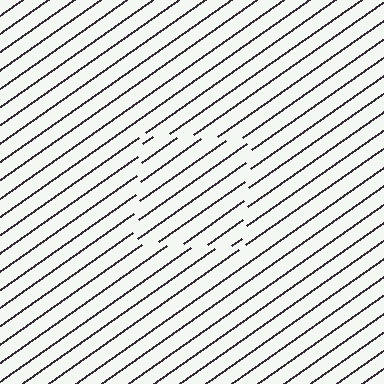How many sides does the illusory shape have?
4 sides — the line-ends trace a square.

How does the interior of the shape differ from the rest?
The interior of the shape contains the same grating, shifted by half a period — the contour is defined by the phase discontinuity where line-ends from the inner and outer gratings abut.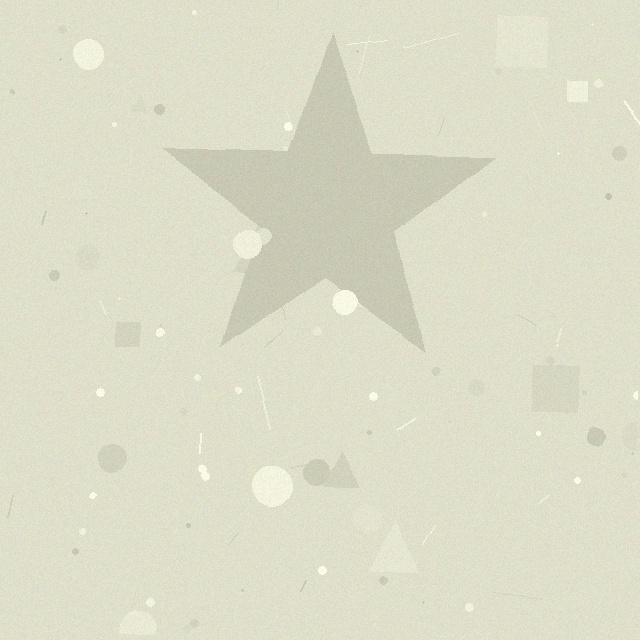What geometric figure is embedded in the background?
A star is embedded in the background.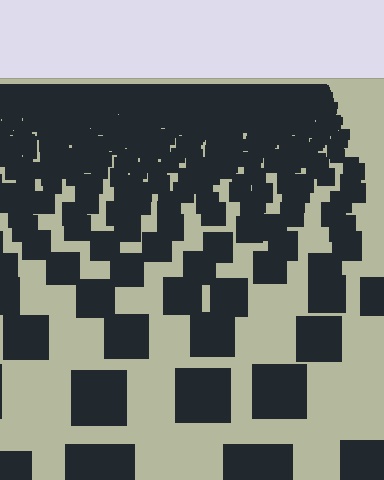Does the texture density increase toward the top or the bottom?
Density increases toward the top.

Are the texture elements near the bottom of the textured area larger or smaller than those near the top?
Larger. Near the bottom, elements are closer to the viewer and appear at a bigger on-screen size.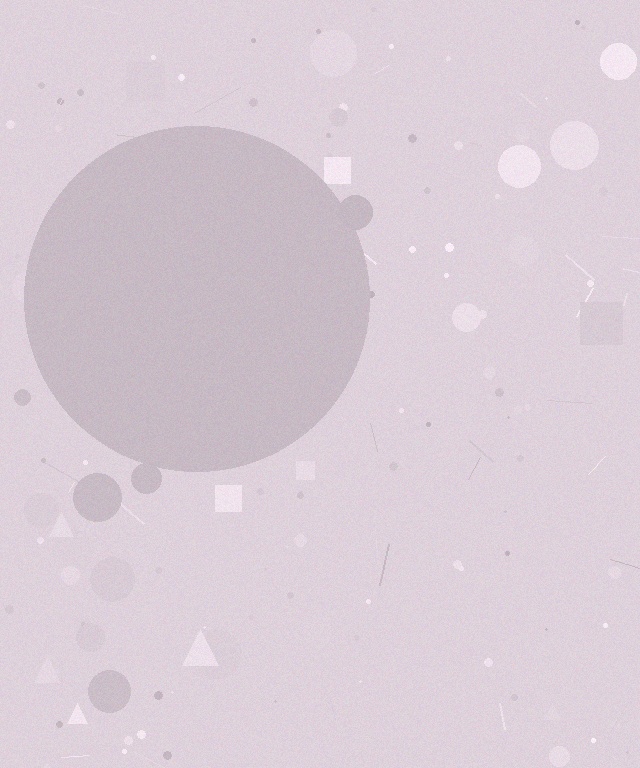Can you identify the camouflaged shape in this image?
The camouflaged shape is a circle.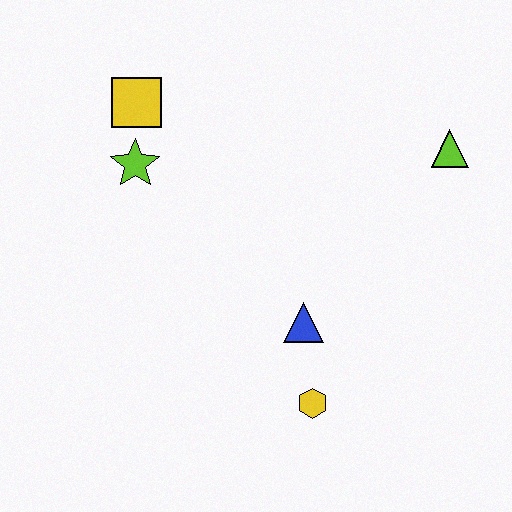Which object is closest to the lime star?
The yellow square is closest to the lime star.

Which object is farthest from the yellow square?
The yellow hexagon is farthest from the yellow square.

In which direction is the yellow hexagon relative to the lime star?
The yellow hexagon is below the lime star.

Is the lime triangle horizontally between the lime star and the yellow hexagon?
No